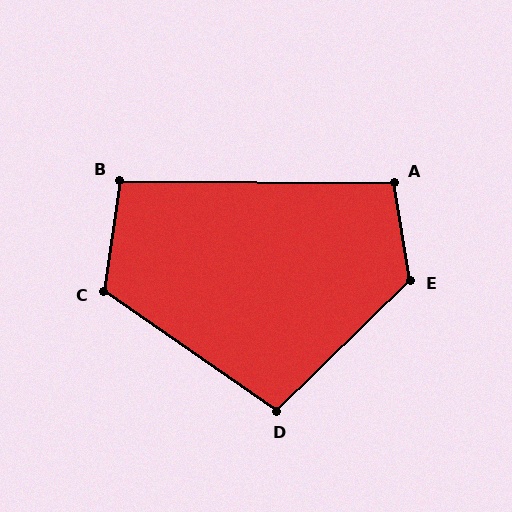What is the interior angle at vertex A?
Approximately 100 degrees (obtuse).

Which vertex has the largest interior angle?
E, at approximately 125 degrees.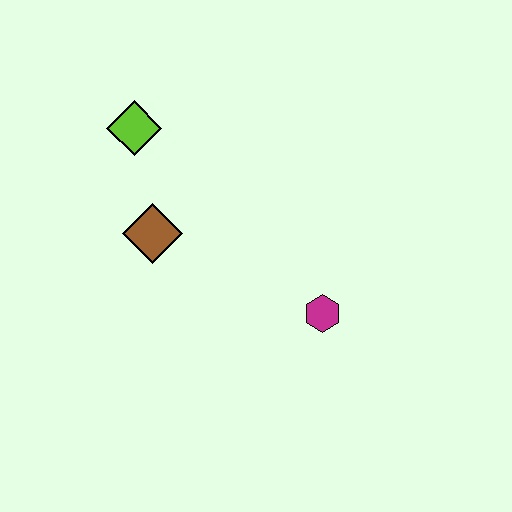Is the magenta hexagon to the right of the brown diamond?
Yes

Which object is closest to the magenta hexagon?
The brown diamond is closest to the magenta hexagon.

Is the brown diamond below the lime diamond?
Yes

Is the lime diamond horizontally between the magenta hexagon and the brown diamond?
No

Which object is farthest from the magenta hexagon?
The lime diamond is farthest from the magenta hexagon.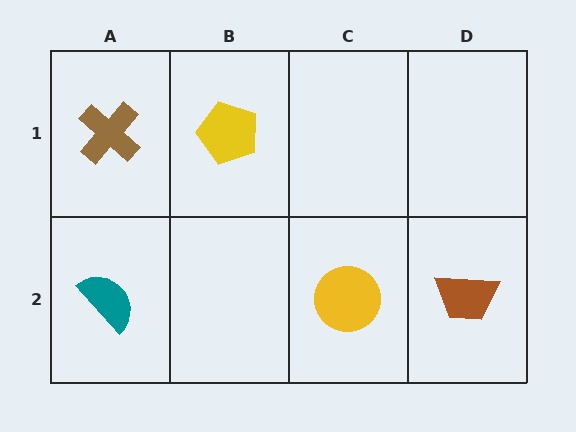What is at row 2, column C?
A yellow circle.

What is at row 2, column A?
A teal semicircle.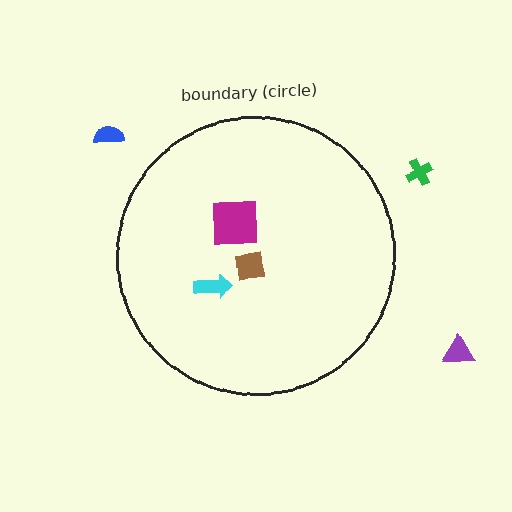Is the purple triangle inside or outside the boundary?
Outside.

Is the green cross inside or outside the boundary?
Outside.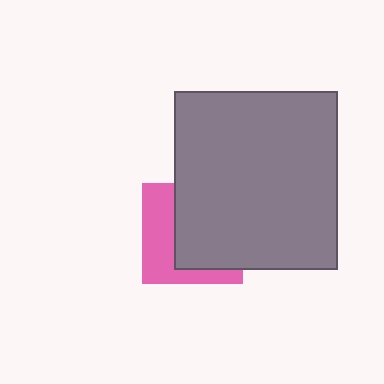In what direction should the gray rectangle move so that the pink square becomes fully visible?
The gray rectangle should move right. That is the shortest direction to clear the overlap and leave the pink square fully visible.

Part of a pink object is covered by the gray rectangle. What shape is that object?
It is a square.